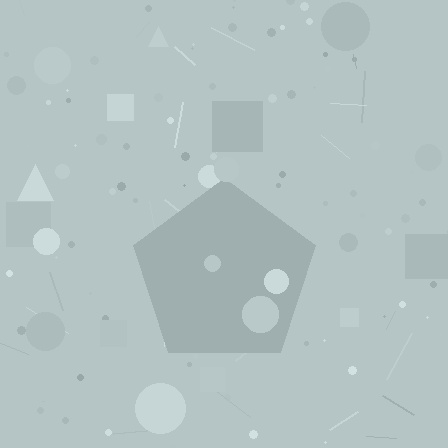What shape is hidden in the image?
A pentagon is hidden in the image.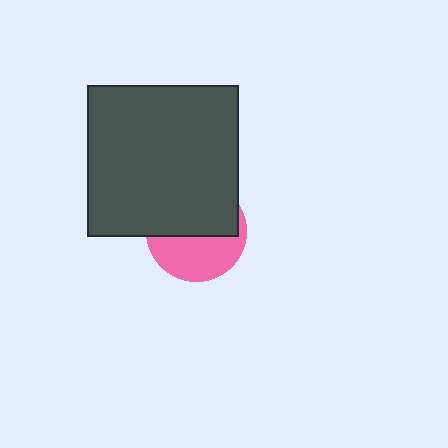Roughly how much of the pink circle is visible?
A small part of it is visible (roughly 45%).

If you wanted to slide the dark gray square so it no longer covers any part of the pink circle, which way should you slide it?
Slide it up — that is the most direct way to separate the two shapes.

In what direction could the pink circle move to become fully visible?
The pink circle could move down. That would shift it out from behind the dark gray square entirely.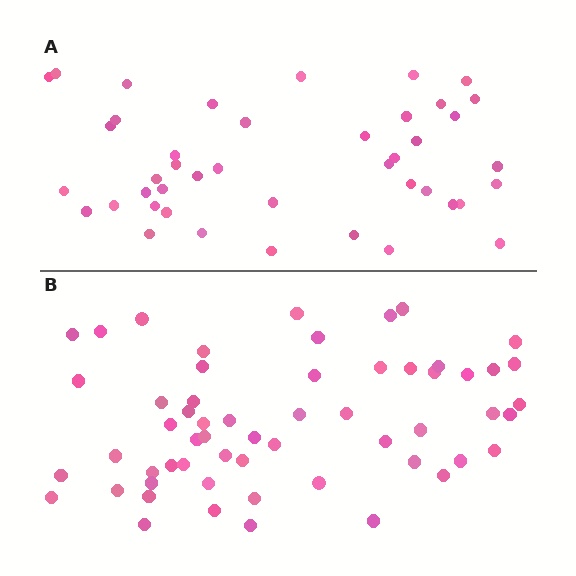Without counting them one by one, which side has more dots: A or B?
Region B (the bottom region) has more dots.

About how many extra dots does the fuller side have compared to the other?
Region B has approximately 15 more dots than region A.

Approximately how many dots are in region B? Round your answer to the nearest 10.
About 60 dots. (The exact count is 58, which rounds to 60.)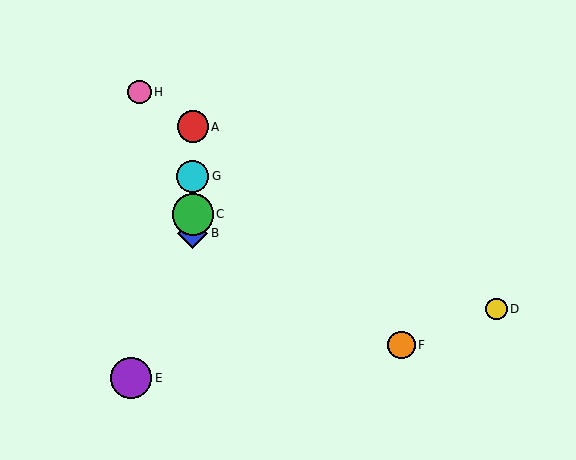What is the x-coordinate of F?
Object F is at x≈402.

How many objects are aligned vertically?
4 objects (A, B, C, G) are aligned vertically.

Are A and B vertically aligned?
Yes, both are at x≈193.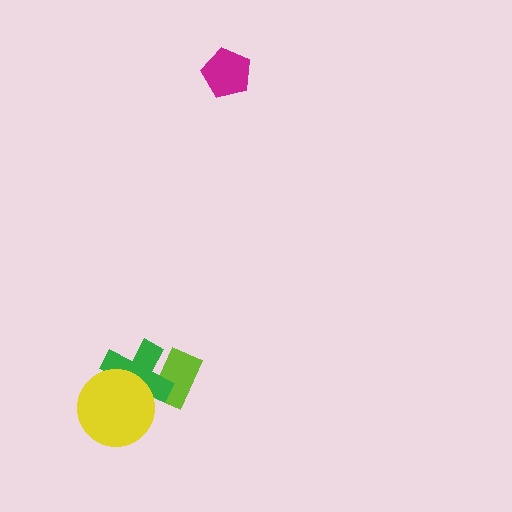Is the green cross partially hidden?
Yes, it is partially covered by another shape.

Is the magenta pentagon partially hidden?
No, no other shape covers it.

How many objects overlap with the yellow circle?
1 object overlaps with the yellow circle.